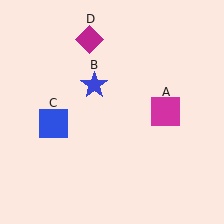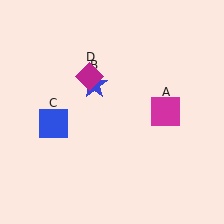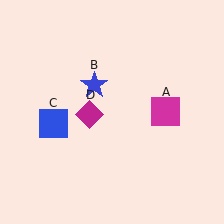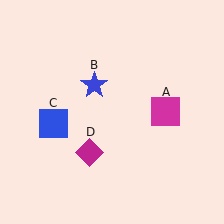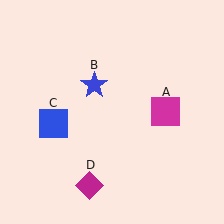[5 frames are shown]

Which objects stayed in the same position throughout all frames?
Magenta square (object A) and blue star (object B) and blue square (object C) remained stationary.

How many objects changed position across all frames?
1 object changed position: magenta diamond (object D).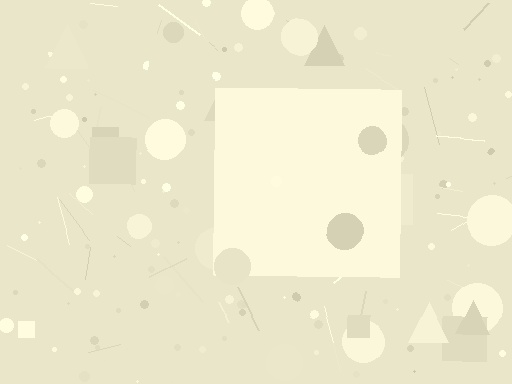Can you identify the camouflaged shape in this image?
The camouflaged shape is a square.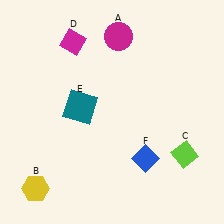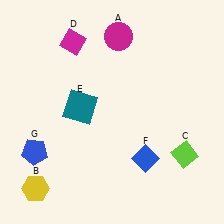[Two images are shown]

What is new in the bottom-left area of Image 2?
A blue pentagon (G) was added in the bottom-left area of Image 2.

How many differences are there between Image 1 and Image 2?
There is 1 difference between the two images.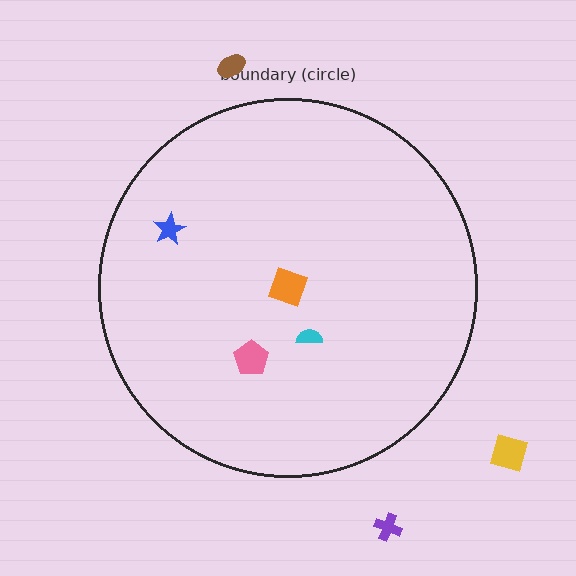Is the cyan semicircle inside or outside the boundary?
Inside.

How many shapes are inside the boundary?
4 inside, 3 outside.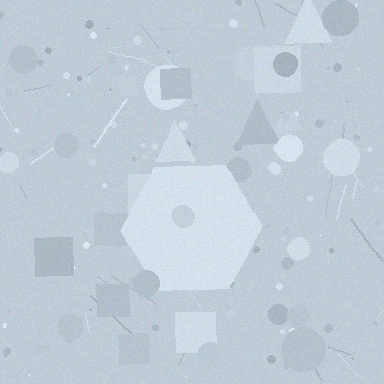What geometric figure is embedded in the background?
A hexagon is embedded in the background.